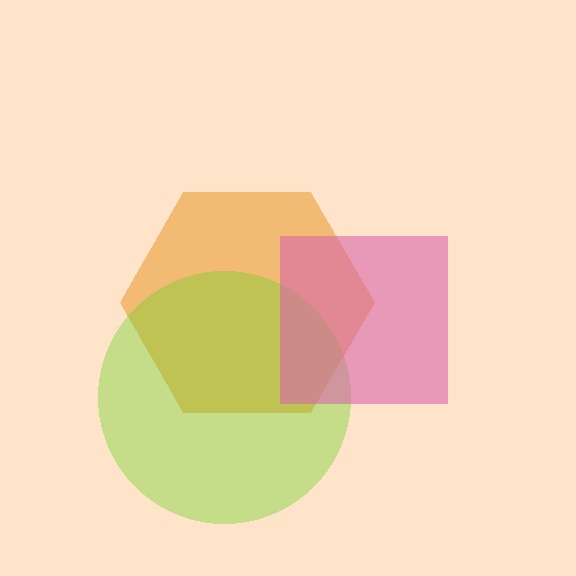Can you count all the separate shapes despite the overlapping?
Yes, there are 3 separate shapes.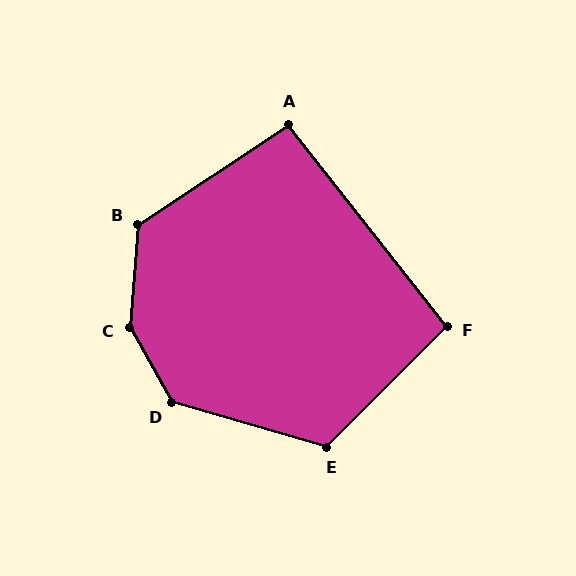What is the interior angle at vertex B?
Approximately 128 degrees (obtuse).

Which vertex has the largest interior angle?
C, at approximately 146 degrees.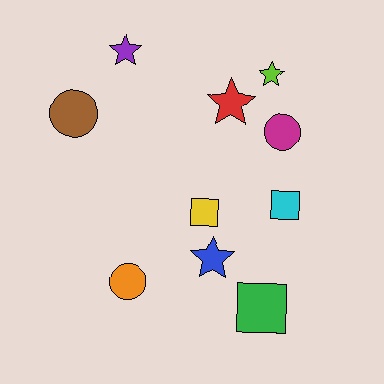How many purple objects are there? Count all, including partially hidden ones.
There is 1 purple object.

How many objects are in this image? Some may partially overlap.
There are 10 objects.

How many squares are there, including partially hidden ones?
There are 3 squares.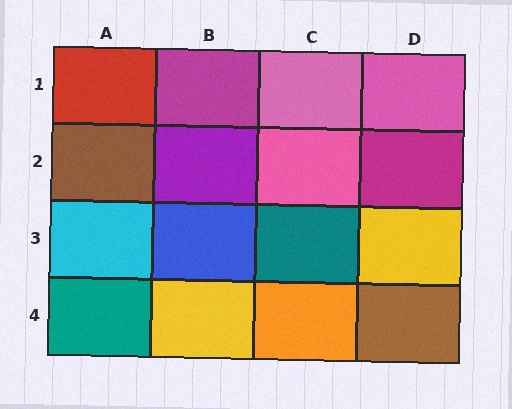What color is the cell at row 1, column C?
Pink.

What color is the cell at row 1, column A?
Red.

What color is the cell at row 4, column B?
Yellow.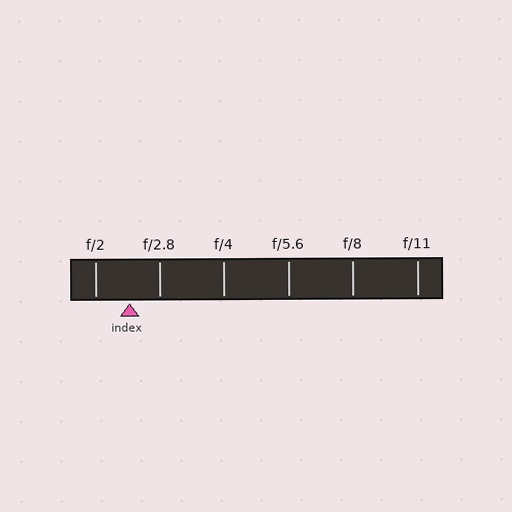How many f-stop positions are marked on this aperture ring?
There are 6 f-stop positions marked.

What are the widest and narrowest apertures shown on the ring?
The widest aperture shown is f/2 and the narrowest is f/11.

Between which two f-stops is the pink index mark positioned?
The index mark is between f/2 and f/2.8.